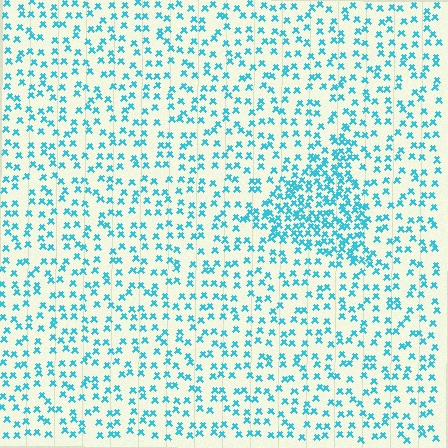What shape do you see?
I see a triangle.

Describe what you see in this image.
The image contains small cyan elements arranged at two different densities. A triangle-shaped region is visible where the elements are more densely packed than the surrounding area.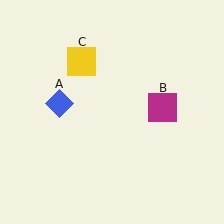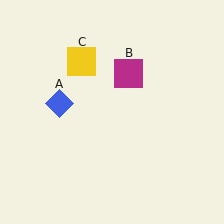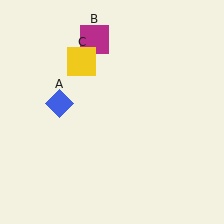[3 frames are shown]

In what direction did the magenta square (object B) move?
The magenta square (object B) moved up and to the left.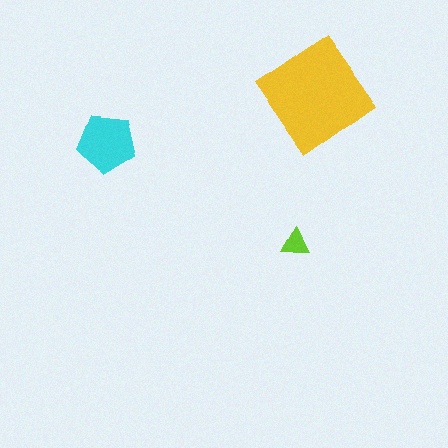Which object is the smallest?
The lime triangle.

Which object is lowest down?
The lime triangle is bottommost.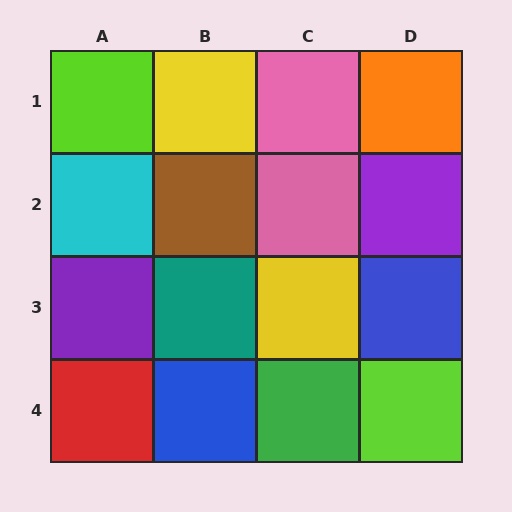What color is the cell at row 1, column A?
Lime.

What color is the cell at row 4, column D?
Lime.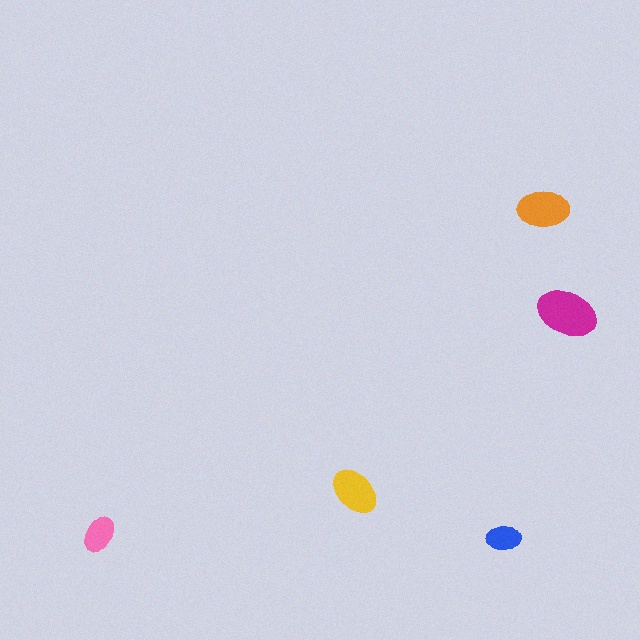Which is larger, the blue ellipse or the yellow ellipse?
The yellow one.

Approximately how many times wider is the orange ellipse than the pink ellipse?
About 1.5 times wider.